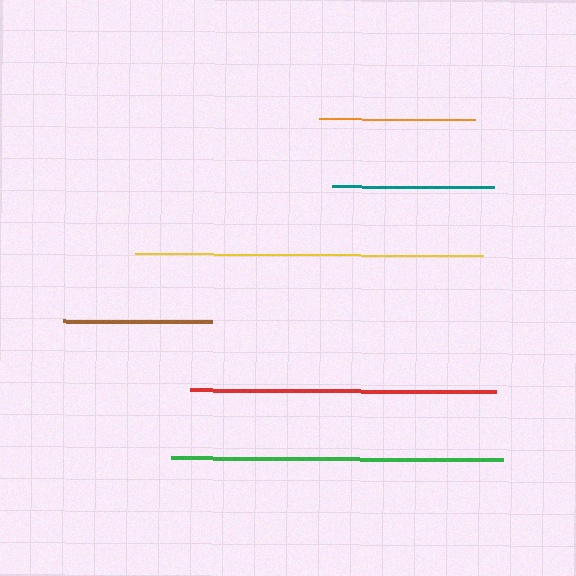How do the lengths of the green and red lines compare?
The green and red lines are approximately the same length.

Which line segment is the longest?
The yellow line is the longest at approximately 348 pixels.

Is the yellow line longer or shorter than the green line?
The yellow line is longer than the green line.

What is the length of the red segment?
The red segment is approximately 306 pixels long.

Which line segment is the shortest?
The brown line is the shortest at approximately 149 pixels.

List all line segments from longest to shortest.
From longest to shortest: yellow, green, red, teal, orange, brown.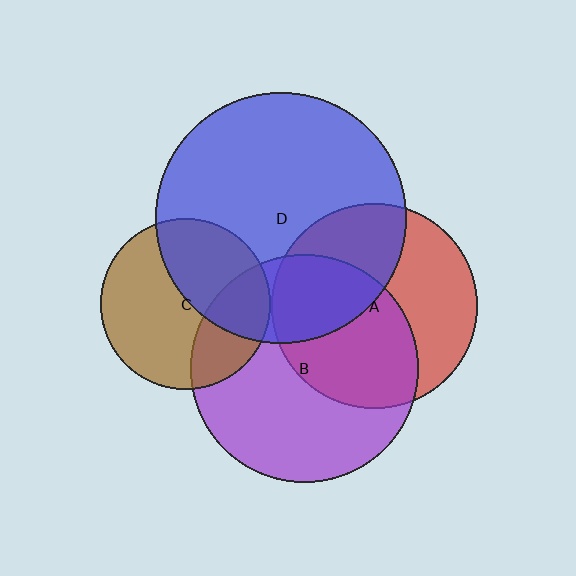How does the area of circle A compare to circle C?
Approximately 1.5 times.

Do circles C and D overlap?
Yes.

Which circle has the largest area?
Circle D (blue).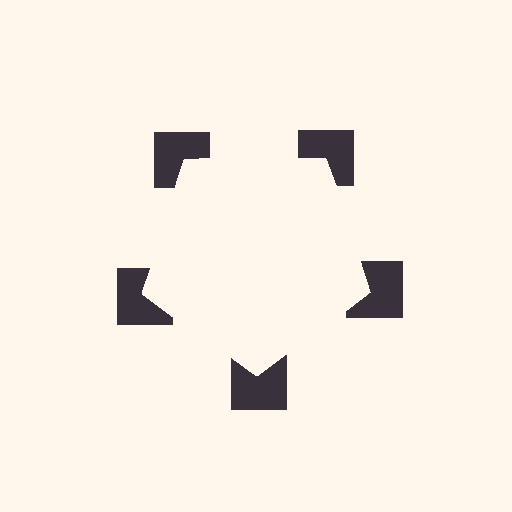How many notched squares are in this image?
There are 5 — one at each vertex of the illusory pentagon.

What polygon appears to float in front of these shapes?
An illusory pentagon — its edges are inferred from the aligned wedge cuts in the notched squares, not physically drawn.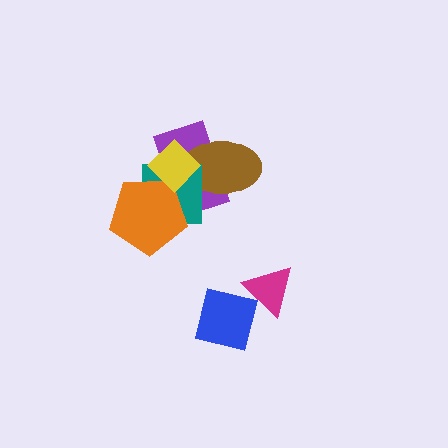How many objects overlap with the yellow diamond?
4 objects overlap with the yellow diamond.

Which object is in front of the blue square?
The magenta triangle is in front of the blue square.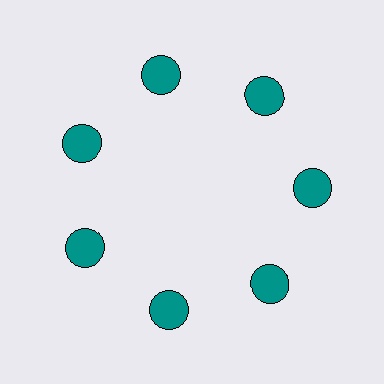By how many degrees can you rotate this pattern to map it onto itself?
The pattern maps onto itself every 51 degrees of rotation.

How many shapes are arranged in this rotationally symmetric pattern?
There are 7 shapes, arranged in 7 groups of 1.